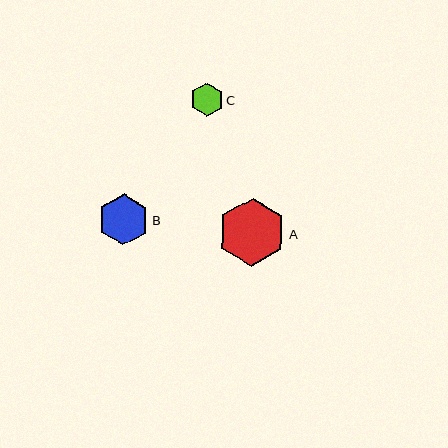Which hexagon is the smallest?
Hexagon C is the smallest with a size of approximately 33 pixels.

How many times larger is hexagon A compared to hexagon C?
Hexagon A is approximately 2.1 times the size of hexagon C.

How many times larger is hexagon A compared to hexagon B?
Hexagon A is approximately 1.3 times the size of hexagon B.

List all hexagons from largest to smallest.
From largest to smallest: A, B, C.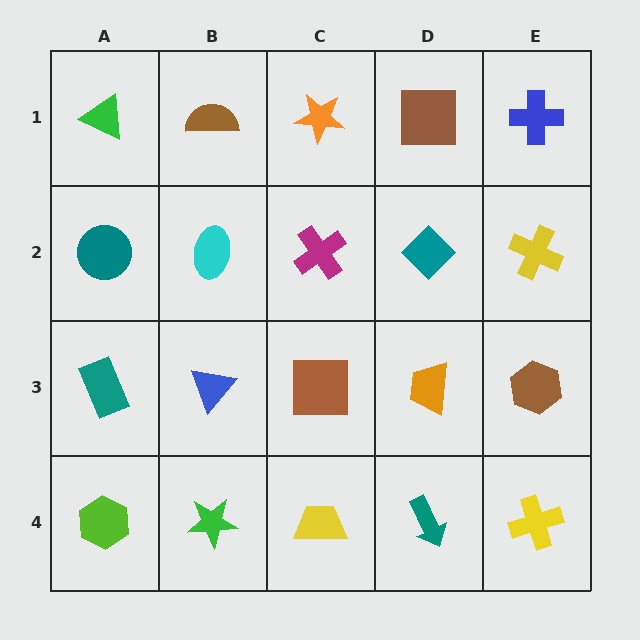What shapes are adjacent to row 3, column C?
A magenta cross (row 2, column C), a yellow trapezoid (row 4, column C), a blue triangle (row 3, column B), an orange trapezoid (row 3, column D).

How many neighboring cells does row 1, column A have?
2.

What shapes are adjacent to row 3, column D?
A teal diamond (row 2, column D), a teal arrow (row 4, column D), a brown square (row 3, column C), a brown hexagon (row 3, column E).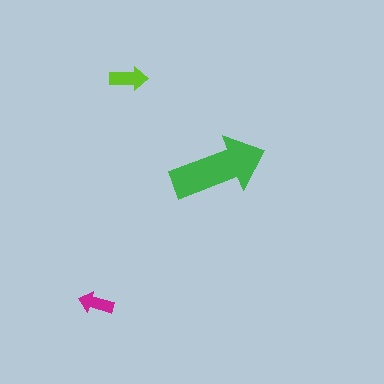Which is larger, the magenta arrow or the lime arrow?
The lime one.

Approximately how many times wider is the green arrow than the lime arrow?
About 2.5 times wider.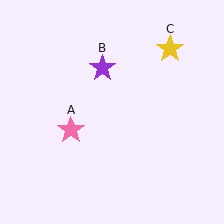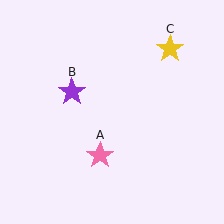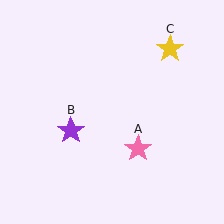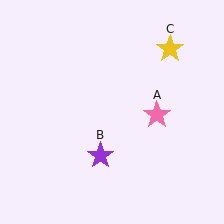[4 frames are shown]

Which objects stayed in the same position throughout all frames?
Yellow star (object C) remained stationary.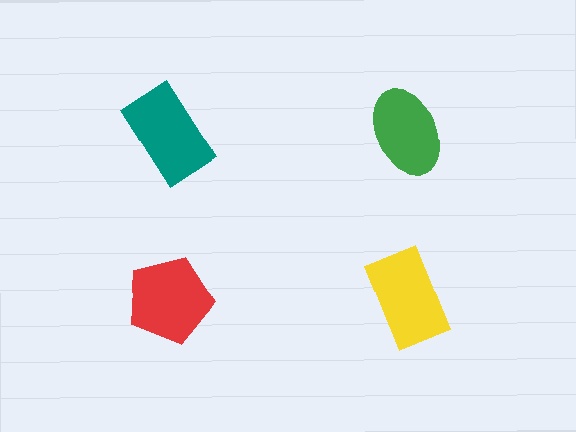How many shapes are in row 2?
2 shapes.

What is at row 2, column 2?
A yellow rectangle.